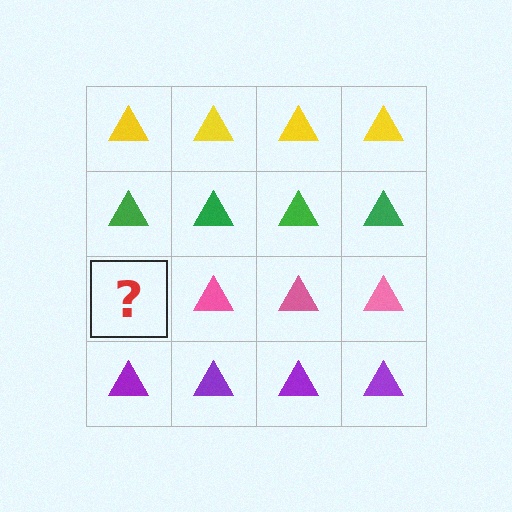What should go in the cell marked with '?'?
The missing cell should contain a pink triangle.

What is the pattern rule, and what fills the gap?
The rule is that each row has a consistent color. The gap should be filled with a pink triangle.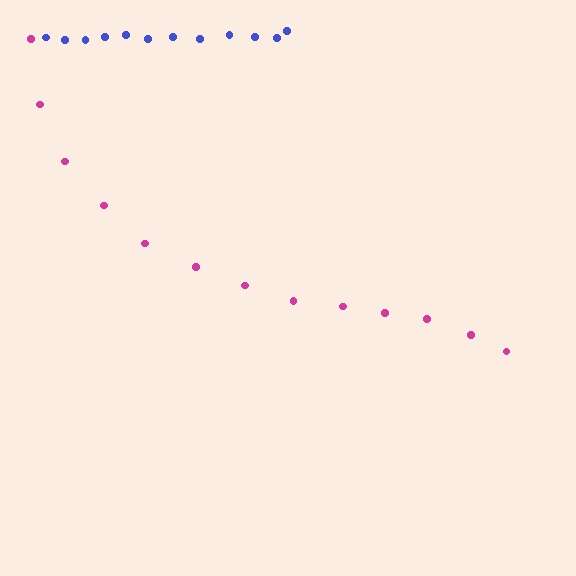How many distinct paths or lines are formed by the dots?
There are 2 distinct paths.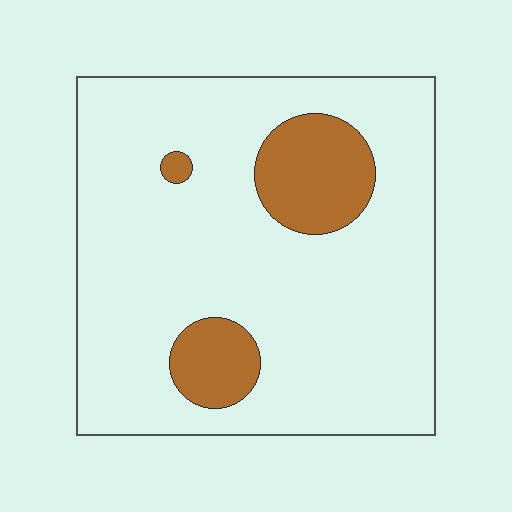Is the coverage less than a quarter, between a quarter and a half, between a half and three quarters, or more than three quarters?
Less than a quarter.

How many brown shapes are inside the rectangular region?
3.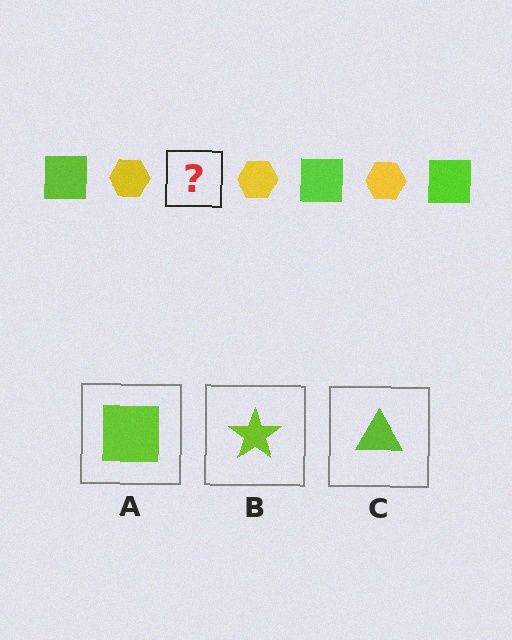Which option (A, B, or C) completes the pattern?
A.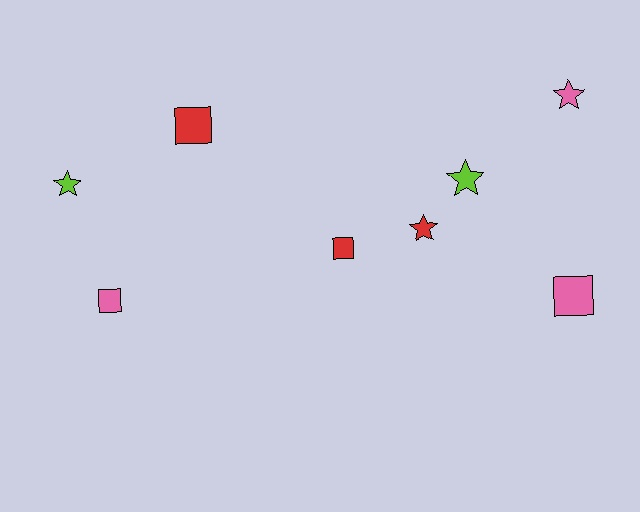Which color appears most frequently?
Pink, with 3 objects.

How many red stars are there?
There is 1 red star.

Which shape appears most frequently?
Star, with 4 objects.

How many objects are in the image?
There are 8 objects.